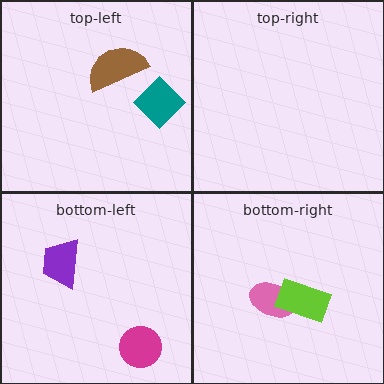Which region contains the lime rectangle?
The bottom-right region.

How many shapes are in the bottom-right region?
2.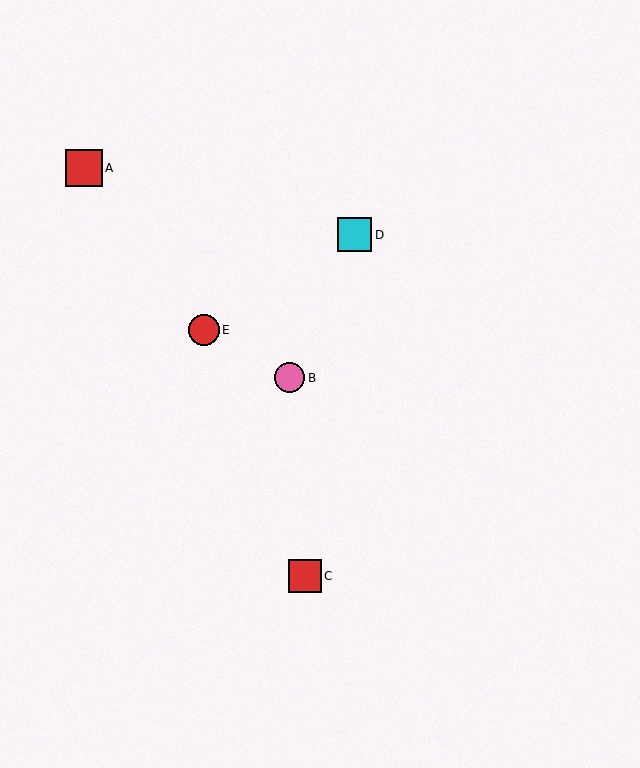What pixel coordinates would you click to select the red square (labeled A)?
Click at (84, 168) to select the red square A.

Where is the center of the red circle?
The center of the red circle is at (204, 330).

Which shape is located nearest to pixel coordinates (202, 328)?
The red circle (labeled E) at (204, 330) is nearest to that location.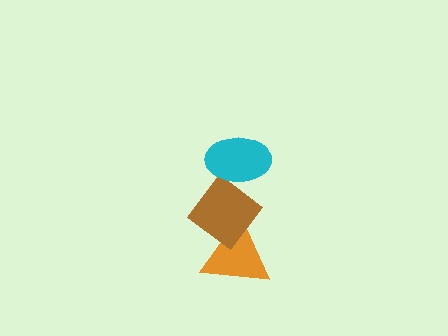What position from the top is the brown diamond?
The brown diamond is 2nd from the top.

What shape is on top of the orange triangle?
The brown diamond is on top of the orange triangle.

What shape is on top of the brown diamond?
The cyan ellipse is on top of the brown diamond.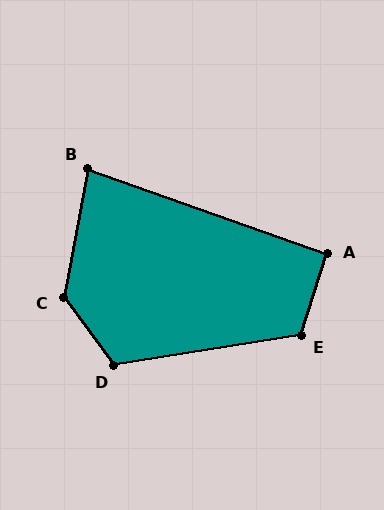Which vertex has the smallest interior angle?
B, at approximately 81 degrees.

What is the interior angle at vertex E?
Approximately 117 degrees (obtuse).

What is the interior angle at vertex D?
Approximately 117 degrees (obtuse).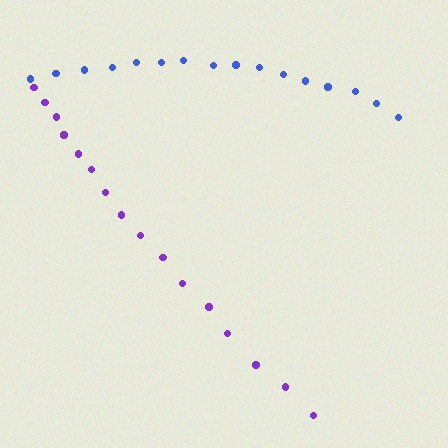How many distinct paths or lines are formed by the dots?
There are 2 distinct paths.